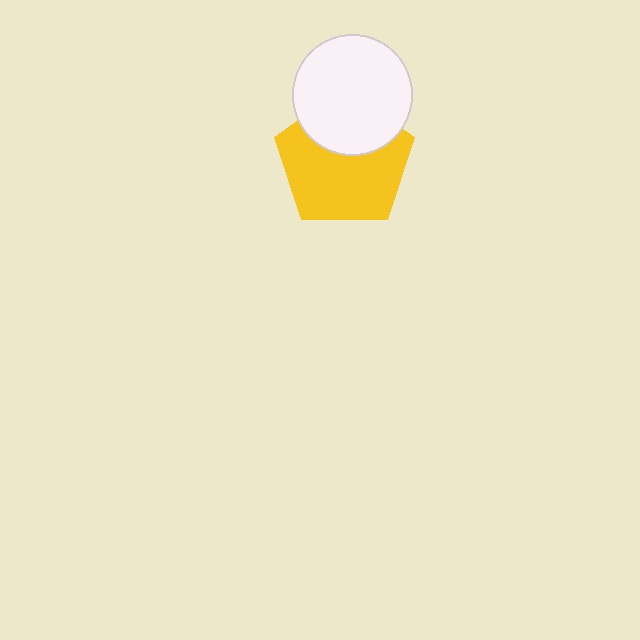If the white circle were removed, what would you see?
You would see the complete yellow pentagon.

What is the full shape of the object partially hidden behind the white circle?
The partially hidden object is a yellow pentagon.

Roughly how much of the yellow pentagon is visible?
Most of it is visible (roughly 66%).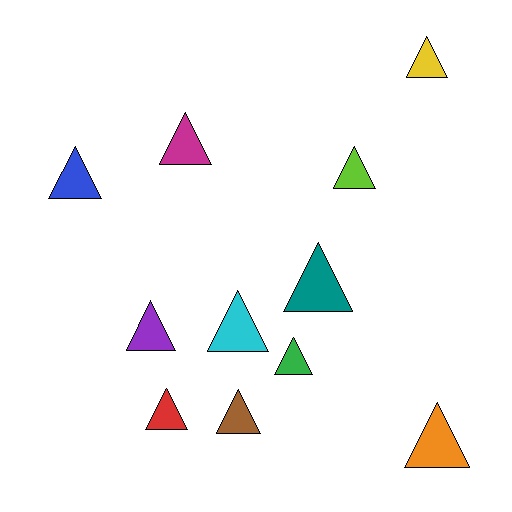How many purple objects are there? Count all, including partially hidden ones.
There is 1 purple object.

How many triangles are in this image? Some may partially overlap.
There are 11 triangles.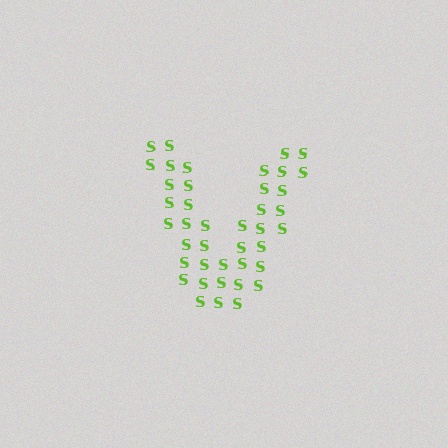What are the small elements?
The small elements are letter S's.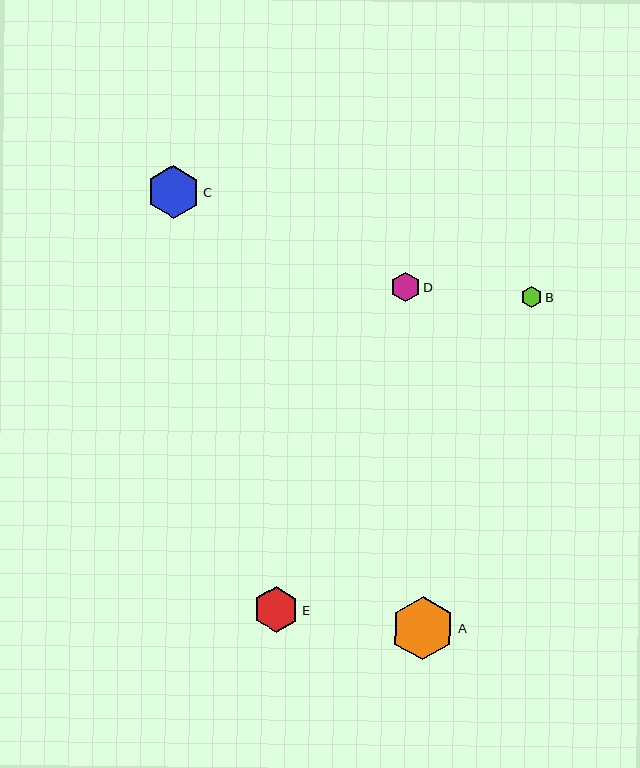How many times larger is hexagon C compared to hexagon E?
Hexagon C is approximately 1.2 times the size of hexagon E.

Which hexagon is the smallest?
Hexagon B is the smallest with a size of approximately 21 pixels.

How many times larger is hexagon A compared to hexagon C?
Hexagon A is approximately 1.2 times the size of hexagon C.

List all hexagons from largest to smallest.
From largest to smallest: A, C, E, D, B.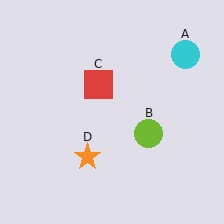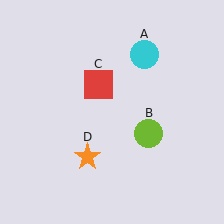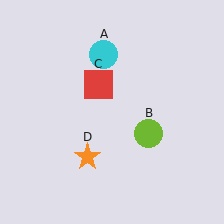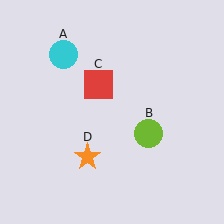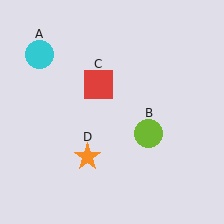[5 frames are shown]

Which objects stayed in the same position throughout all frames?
Lime circle (object B) and red square (object C) and orange star (object D) remained stationary.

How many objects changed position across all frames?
1 object changed position: cyan circle (object A).